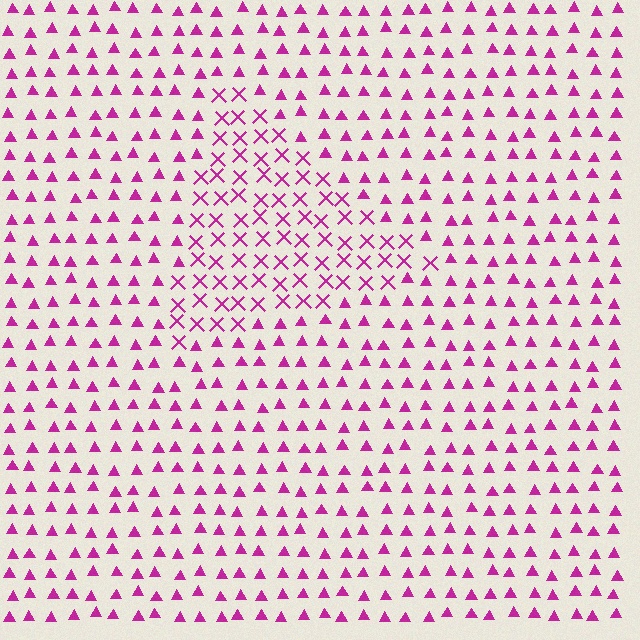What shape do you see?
I see a triangle.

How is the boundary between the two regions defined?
The boundary is defined by a change in element shape: X marks inside vs. triangles outside. All elements share the same color and spacing.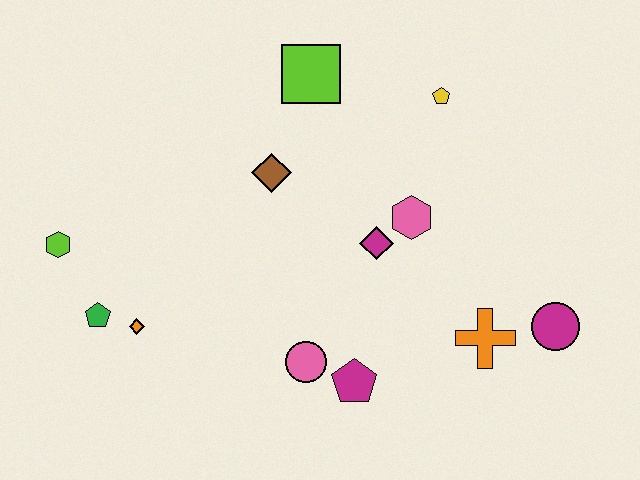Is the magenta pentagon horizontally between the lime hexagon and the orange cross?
Yes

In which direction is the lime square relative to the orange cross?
The lime square is above the orange cross.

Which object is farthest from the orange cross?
The lime hexagon is farthest from the orange cross.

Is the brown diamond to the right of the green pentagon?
Yes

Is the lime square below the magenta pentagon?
No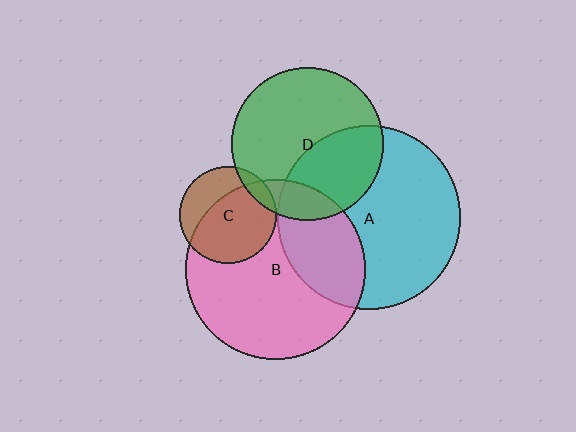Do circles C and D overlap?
Yes.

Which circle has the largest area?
Circle A (cyan).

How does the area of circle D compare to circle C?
Approximately 2.5 times.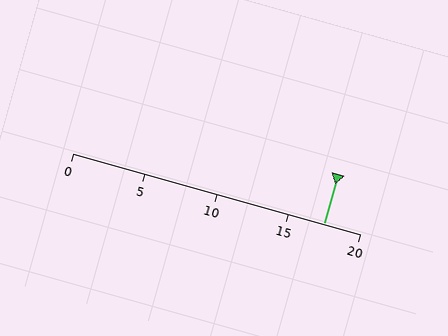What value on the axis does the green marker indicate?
The marker indicates approximately 17.5.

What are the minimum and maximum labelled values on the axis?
The axis runs from 0 to 20.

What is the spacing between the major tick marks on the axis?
The major ticks are spaced 5 apart.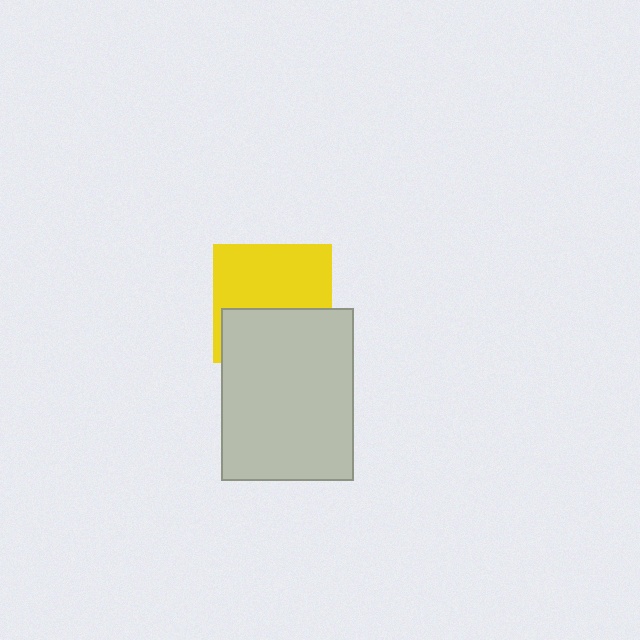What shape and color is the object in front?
The object in front is a light gray rectangle.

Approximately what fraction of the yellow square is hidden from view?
Roughly 44% of the yellow square is hidden behind the light gray rectangle.